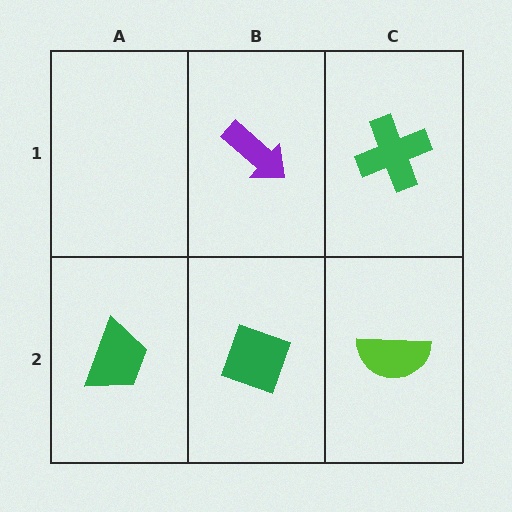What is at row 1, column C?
A green cross.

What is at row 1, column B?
A purple arrow.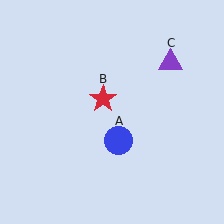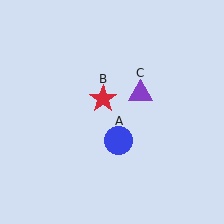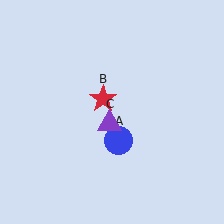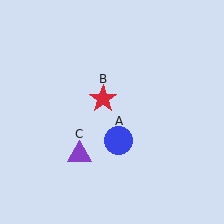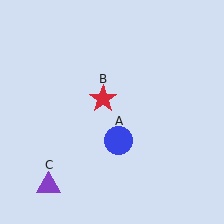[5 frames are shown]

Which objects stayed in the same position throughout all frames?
Blue circle (object A) and red star (object B) remained stationary.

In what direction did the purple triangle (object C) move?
The purple triangle (object C) moved down and to the left.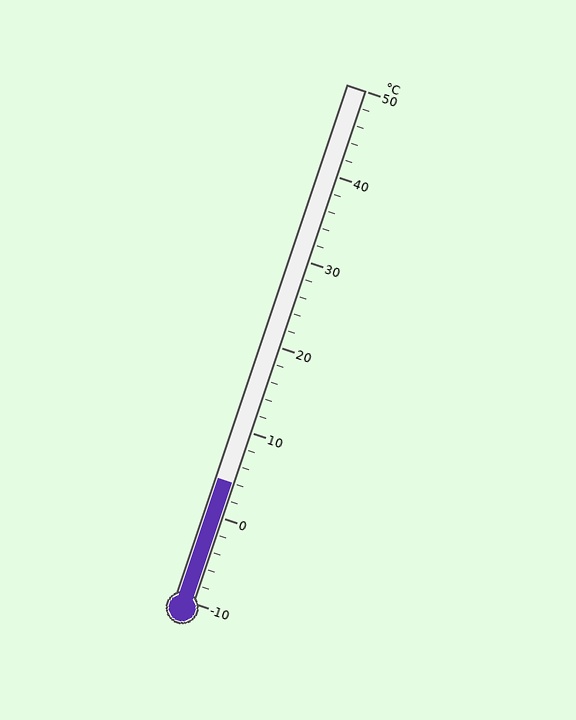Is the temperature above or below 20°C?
The temperature is below 20°C.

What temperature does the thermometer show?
The thermometer shows approximately 4°C.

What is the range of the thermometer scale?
The thermometer scale ranges from -10°C to 50°C.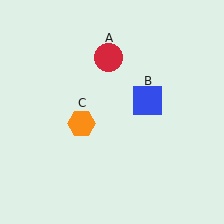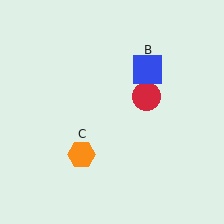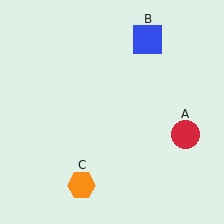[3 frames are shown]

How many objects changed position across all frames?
3 objects changed position: red circle (object A), blue square (object B), orange hexagon (object C).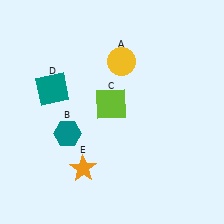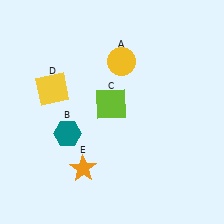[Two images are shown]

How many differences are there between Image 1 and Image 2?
There is 1 difference between the two images.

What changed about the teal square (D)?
In Image 1, D is teal. In Image 2, it changed to yellow.